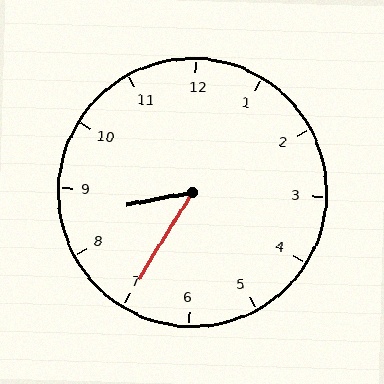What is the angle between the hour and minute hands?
Approximately 48 degrees.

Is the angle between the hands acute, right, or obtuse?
It is acute.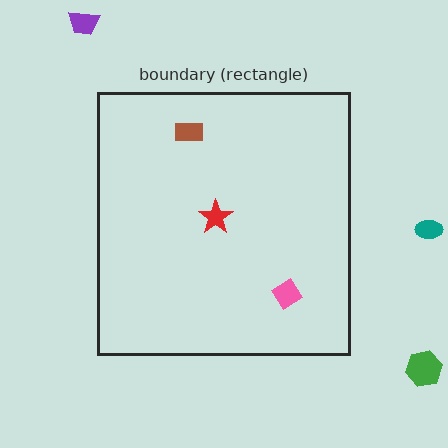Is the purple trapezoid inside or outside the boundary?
Outside.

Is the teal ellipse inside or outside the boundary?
Outside.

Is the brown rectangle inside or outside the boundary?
Inside.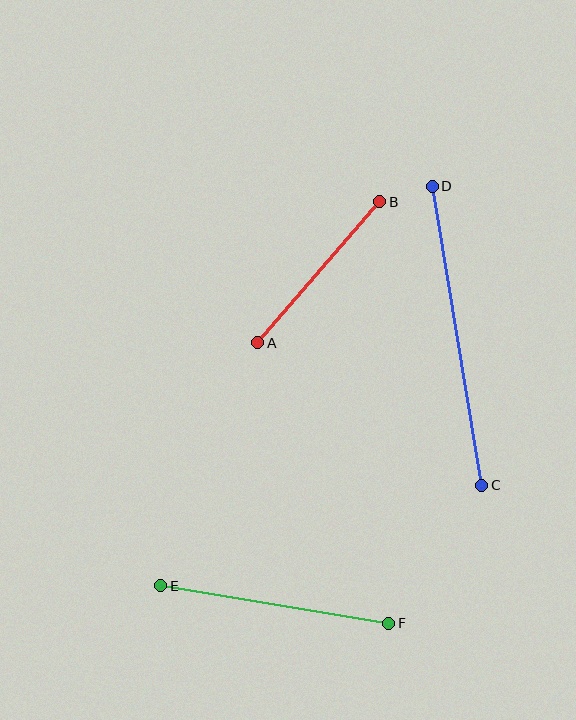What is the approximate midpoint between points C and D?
The midpoint is at approximately (457, 336) pixels.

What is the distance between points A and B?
The distance is approximately 186 pixels.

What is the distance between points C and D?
The distance is approximately 303 pixels.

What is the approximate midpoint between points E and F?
The midpoint is at approximately (275, 605) pixels.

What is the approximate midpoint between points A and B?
The midpoint is at approximately (319, 272) pixels.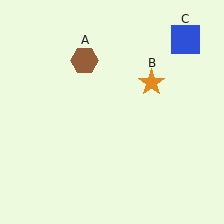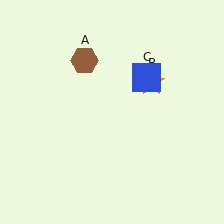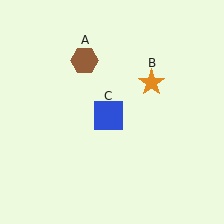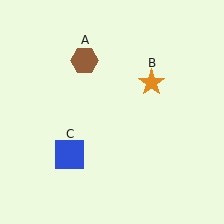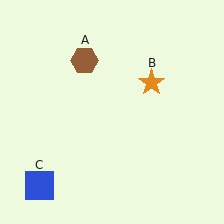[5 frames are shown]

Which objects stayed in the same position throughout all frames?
Brown hexagon (object A) and orange star (object B) remained stationary.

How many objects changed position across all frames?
1 object changed position: blue square (object C).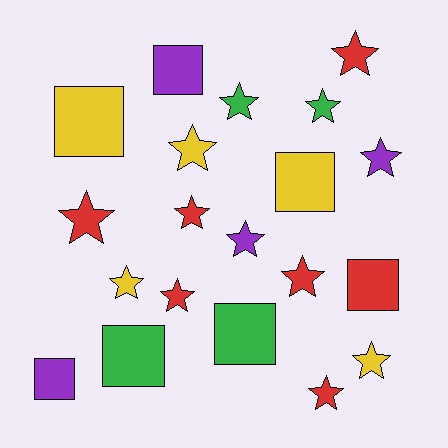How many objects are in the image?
There are 20 objects.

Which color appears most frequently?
Red, with 7 objects.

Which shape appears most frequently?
Star, with 13 objects.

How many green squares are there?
There are 2 green squares.